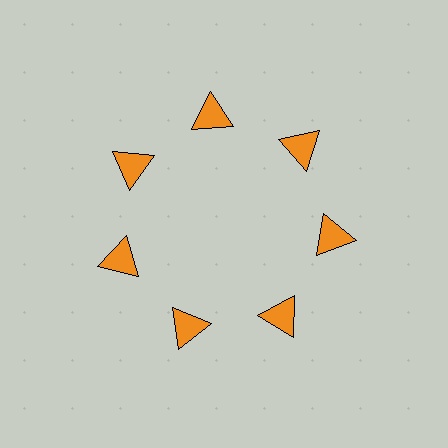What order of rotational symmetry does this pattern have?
This pattern has 7-fold rotational symmetry.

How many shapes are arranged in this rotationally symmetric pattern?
There are 7 shapes, arranged in 7 groups of 1.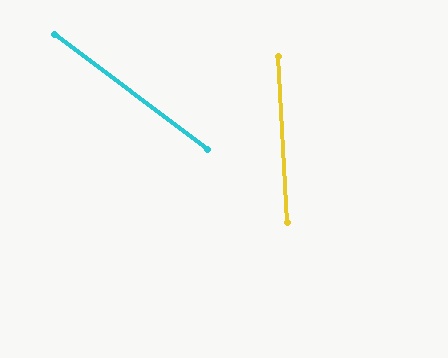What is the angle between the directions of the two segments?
Approximately 50 degrees.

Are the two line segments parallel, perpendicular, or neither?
Neither parallel nor perpendicular — they differ by about 50°.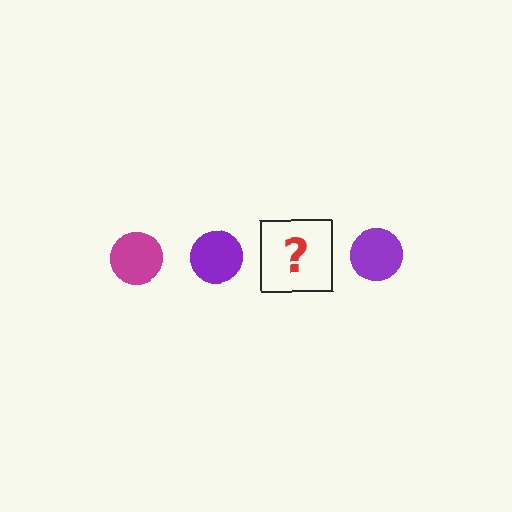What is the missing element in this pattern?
The missing element is a magenta circle.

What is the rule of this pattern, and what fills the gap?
The rule is that the pattern cycles through magenta, purple circles. The gap should be filled with a magenta circle.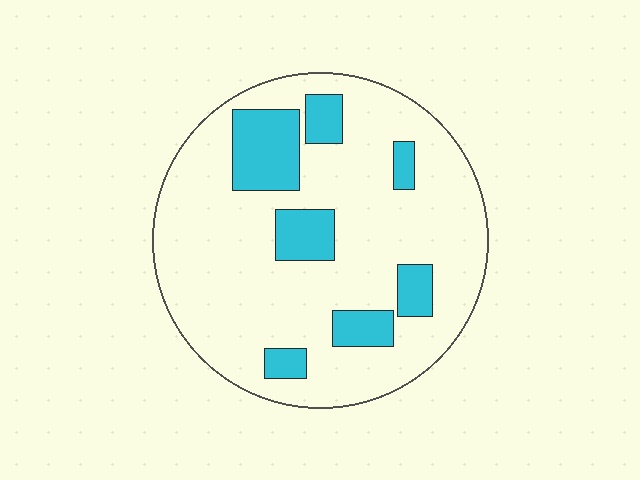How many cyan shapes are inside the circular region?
7.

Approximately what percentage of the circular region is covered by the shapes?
Approximately 20%.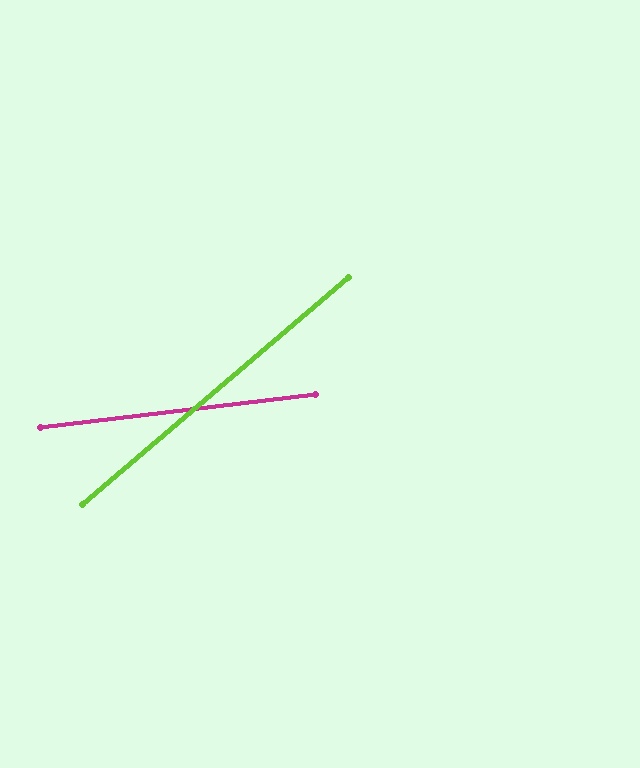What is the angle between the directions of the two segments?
Approximately 34 degrees.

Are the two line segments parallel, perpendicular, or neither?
Neither parallel nor perpendicular — they differ by about 34°.